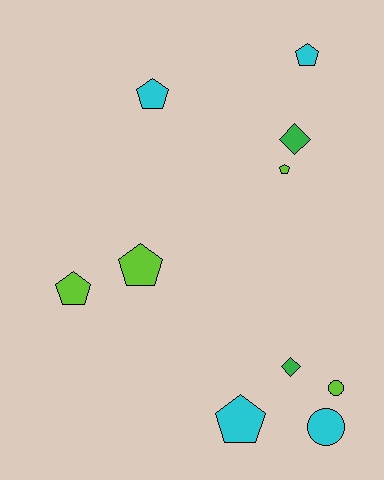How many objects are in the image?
There are 10 objects.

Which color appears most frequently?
Lime, with 4 objects.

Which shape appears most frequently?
Pentagon, with 6 objects.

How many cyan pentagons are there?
There are 3 cyan pentagons.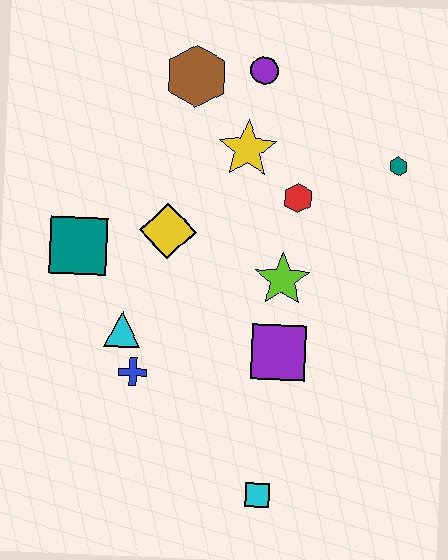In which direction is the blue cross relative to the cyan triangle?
The blue cross is below the cyan triangle.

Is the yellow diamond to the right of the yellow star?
No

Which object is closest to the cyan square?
The purple square is closest to the cyan square.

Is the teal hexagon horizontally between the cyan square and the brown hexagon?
No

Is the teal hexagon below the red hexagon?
No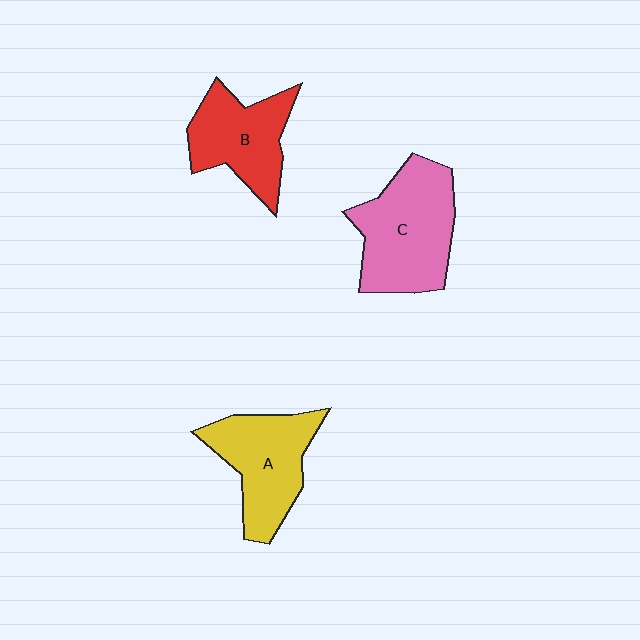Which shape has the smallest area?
Shape B (red).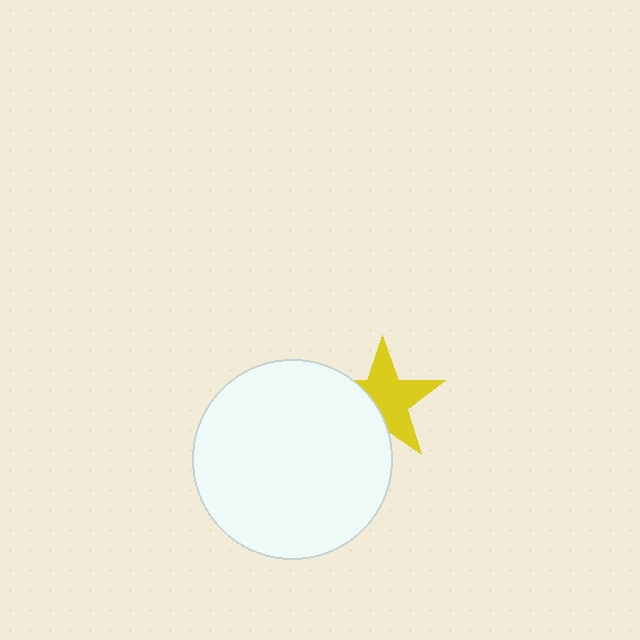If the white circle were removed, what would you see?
You would see the complete yellow star.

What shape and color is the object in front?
The object in front is a white circle.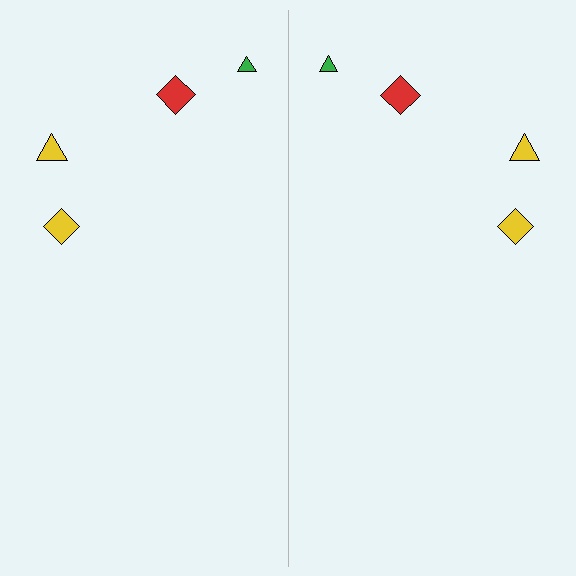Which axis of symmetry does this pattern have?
The pattern has a vertical axis of symmetry running through the center of the image.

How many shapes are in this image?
There are 8 shapes in this image.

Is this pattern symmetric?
Yes, this pattern has bilateral (reflection) symmetry.